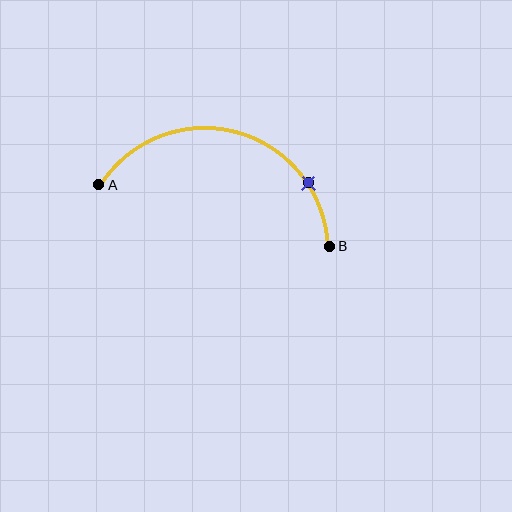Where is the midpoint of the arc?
The arc midpoint is the point on the curve farthest from the straight line joining A and B. It sits above that line.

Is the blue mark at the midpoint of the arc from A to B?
No. The blue mark lies on the arc but is closer to endpoint B. The arc midpoint would be at the point on the curve equidistant along the arc from both A and B.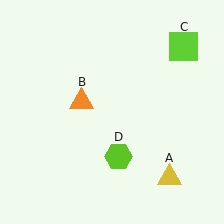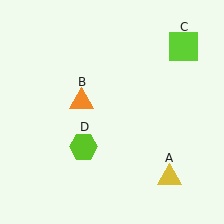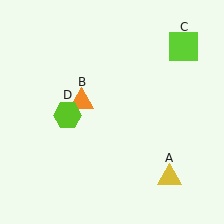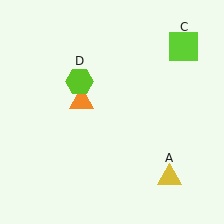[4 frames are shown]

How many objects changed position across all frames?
1 object changed position: lime hexagon (object D).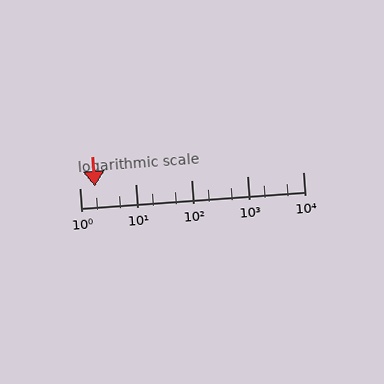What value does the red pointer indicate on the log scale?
The pointer indicates approximately 1.9.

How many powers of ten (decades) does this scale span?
The scale spans 4 decades, from 1 to 10000.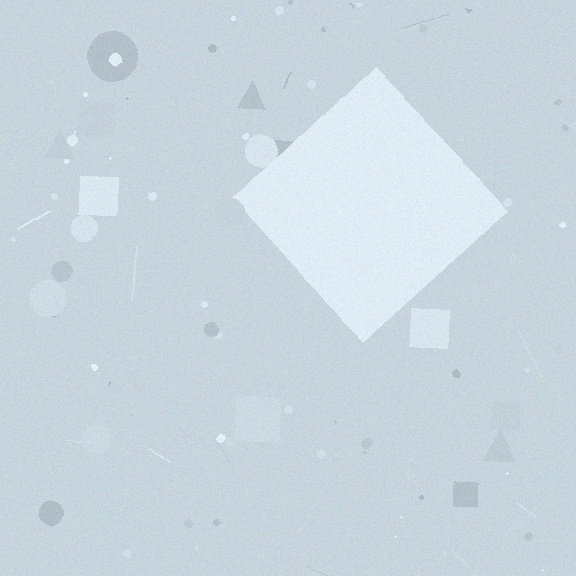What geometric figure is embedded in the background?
A diamond is embedded in the background.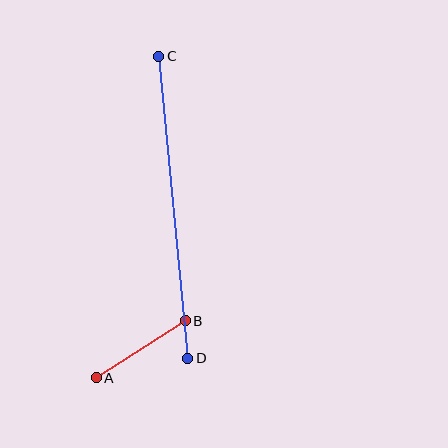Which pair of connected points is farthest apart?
Points C and D are farthest apart.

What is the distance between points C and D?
The distance is approximately 303 pixels.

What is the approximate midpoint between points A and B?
The midpoint is at approximately (141, 349) pixels.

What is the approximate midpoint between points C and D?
The midpoint is at approximately (173, 207) pixels.